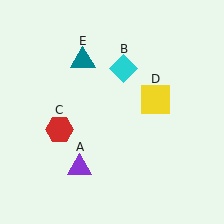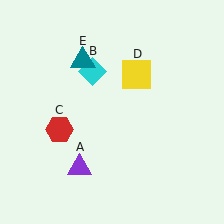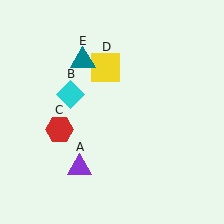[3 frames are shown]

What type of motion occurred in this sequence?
The cyan diamond (object B), yellow square (object D) rotated counterclockwise around the center of the scene.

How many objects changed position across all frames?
2 objects changed position: cyan diamond (object B), yellow square (object D).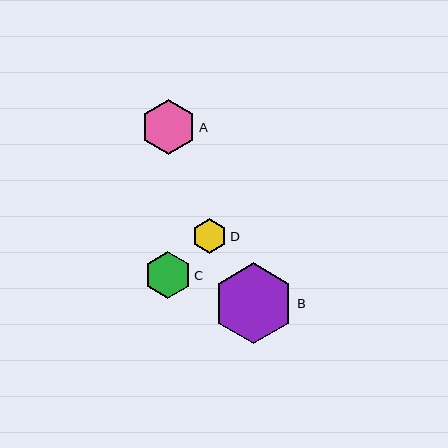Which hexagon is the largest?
Hexagon B is the largest with a size of approximately 81 pixels.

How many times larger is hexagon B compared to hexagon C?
Hexagon B is approximately 1.7 times the size of hexagon C.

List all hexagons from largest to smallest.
From largest to smallest: B, A, C, D.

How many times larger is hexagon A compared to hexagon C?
Hexagon A is approximately 1.1 times the size of hexagon C.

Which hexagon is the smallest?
Hexagon D is the smallest with a size of approximately 35 pixels.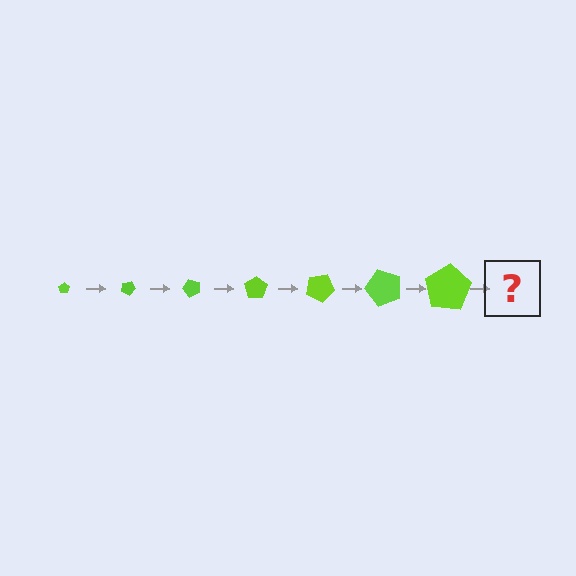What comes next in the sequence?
The next element should be a pentagon, larger than the previous one and rotated 175 degrees from the start.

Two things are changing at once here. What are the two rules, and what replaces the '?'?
The two rules are that the pentagon grows larger each step and it rotates 25 degrees each step. The '?' should be a pentagon, larger than the previous one and rotated 175 degrees from the start.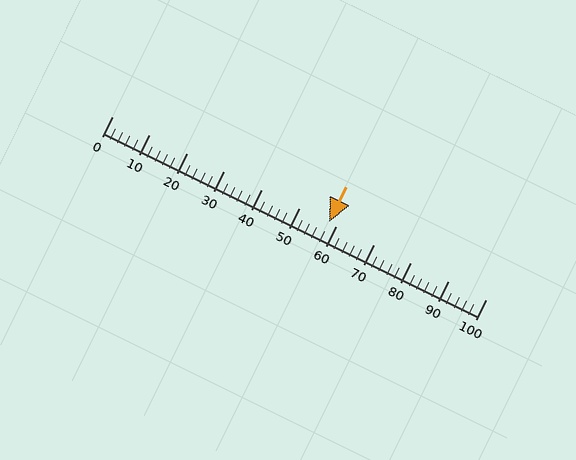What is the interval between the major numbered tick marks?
The major tick marks are spaced 10 units apart.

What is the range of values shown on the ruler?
The ruler shows values from 0 to 100.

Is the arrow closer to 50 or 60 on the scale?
The arrow is closer to 60.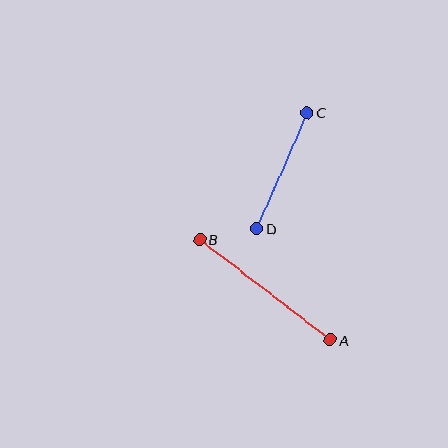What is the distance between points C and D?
The distance is approximately 127 pixels.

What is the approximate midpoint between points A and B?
The midpoint is at approximately (265, 290) pixels.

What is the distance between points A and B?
The distance is approximately 165 pixels.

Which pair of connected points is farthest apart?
Points A and B are farthest apart.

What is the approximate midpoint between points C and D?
The midpoint is at approximately (282, 171) pixels.